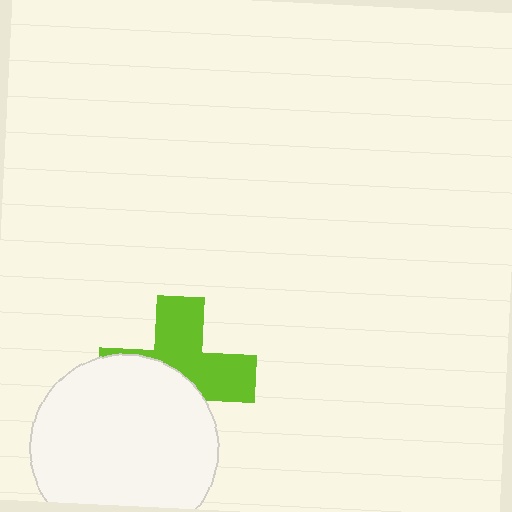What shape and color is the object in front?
The object in front is a white circle.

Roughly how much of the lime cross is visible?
About half of it is visible (roughly 51%).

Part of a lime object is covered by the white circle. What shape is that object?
It is a cross.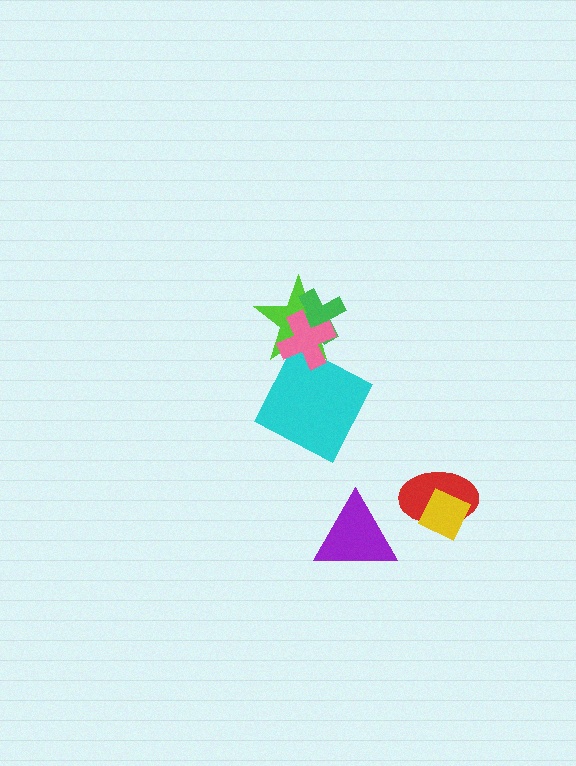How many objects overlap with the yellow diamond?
1 object overlaps with the yellow diamond.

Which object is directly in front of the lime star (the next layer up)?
The green cross is directly in front of the lime star.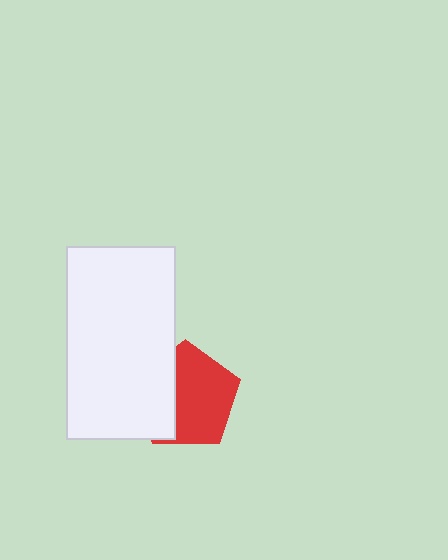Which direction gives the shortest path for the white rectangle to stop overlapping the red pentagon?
Moving left gives the shortest separation.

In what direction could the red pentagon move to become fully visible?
The red pentagon could move right. That would shift it out from behind the white rectangle entirely.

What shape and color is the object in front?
The object in front is a white rectangle.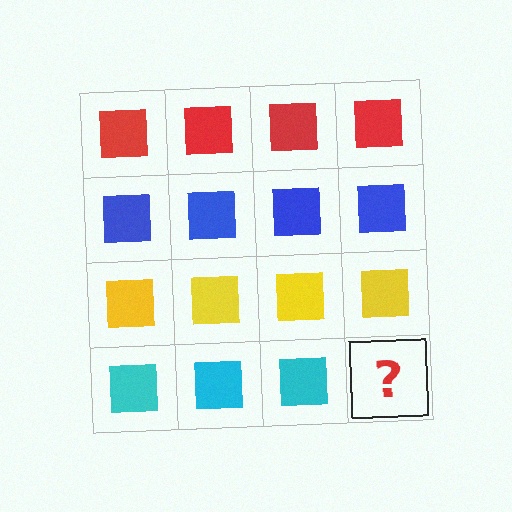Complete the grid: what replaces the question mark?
The question mark should be replaced with a cyan square.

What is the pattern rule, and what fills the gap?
The rule is that each row has a consistent color. The gap should be filled with a cyan square.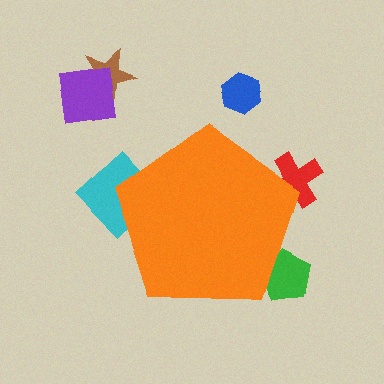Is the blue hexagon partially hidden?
No, the blue hexagon is fully visible.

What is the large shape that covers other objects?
An orange pentagon.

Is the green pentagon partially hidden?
Yes, the green pentagon is partially hidden behind the orange pentagon.